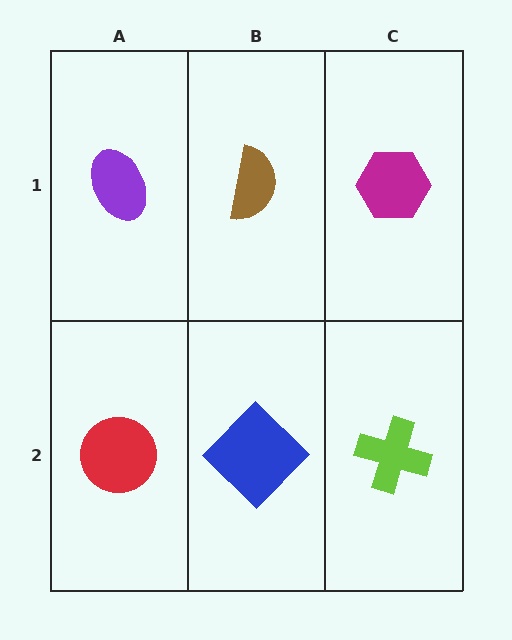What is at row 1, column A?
A purple ellipse.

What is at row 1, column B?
A brown semicircle.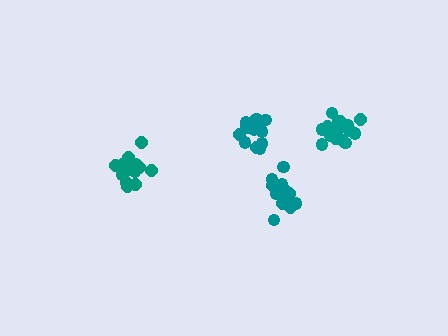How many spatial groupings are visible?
There are 4 spatial groupings.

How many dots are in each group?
Group 1: 16 dots, Group 2: 17 dots, Group 3: 19 dots, Group 4: 15 dots (67 total).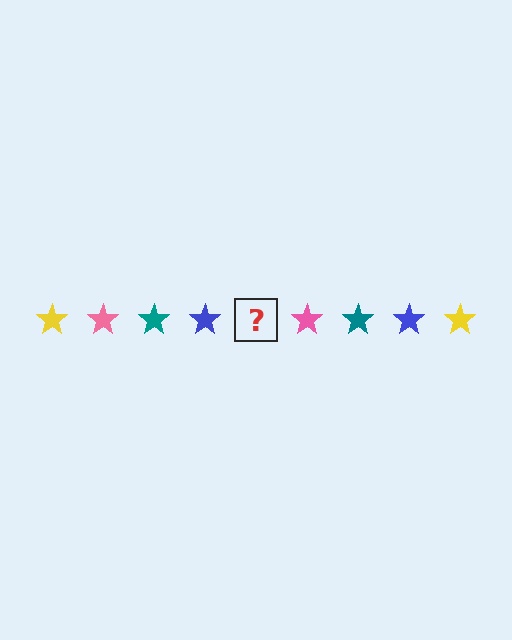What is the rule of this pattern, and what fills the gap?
The rule is that the pattern cycles through yellow, pink, teal, blue stars. The gap should be filled with a yellow star.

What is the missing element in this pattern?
The missing element is a yellow star.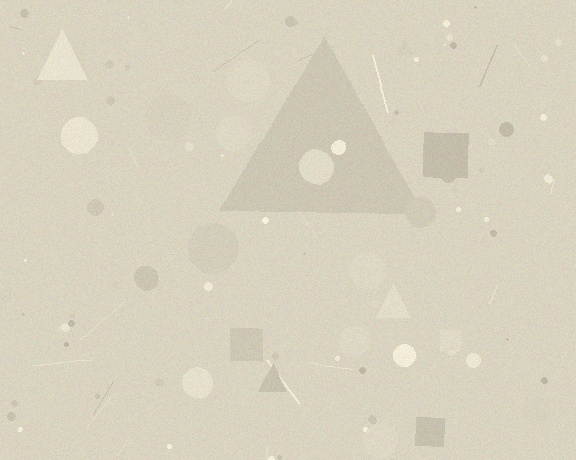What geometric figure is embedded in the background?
A triangle is embedded in the background.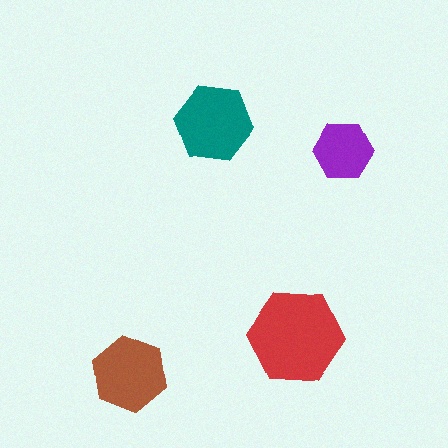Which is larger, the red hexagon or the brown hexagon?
The red one.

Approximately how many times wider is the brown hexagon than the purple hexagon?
About 1.5 times wider.